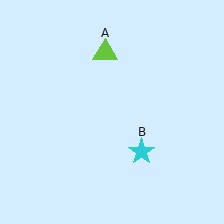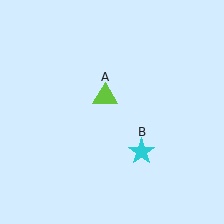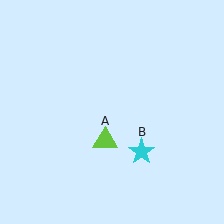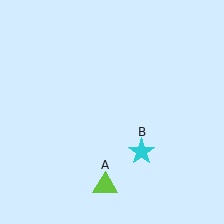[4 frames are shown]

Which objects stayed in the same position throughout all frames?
Cyan star (object B) remained stationary.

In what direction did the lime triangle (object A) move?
The lime triangle (object A) moved down.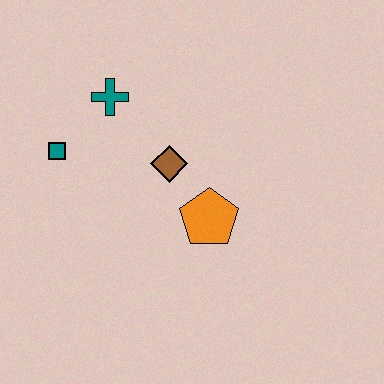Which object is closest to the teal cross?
The teal square is closest to the teal cross.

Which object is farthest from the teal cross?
The orange pentagon is farthest from the teal cross.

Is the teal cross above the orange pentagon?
Yes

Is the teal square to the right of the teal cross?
No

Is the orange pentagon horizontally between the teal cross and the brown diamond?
No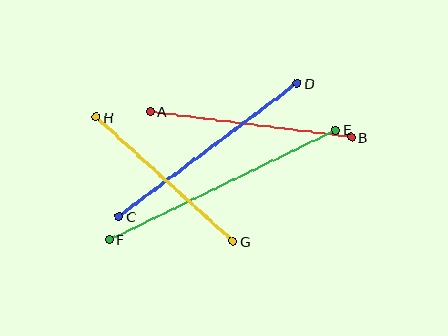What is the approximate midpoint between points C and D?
The midpoint is at approximately (208, 150) pixels.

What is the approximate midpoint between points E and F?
The midpoint is at approximately (223, 185) pixels.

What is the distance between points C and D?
The distance is approximately 223 pixels.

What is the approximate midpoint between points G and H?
The midpoint is at approximately (165, 179) pixels.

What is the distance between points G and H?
The distance is approximately 184 pixels.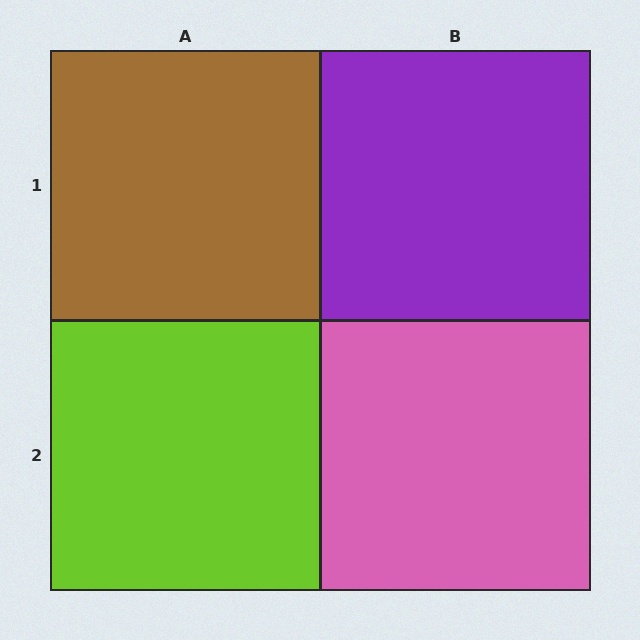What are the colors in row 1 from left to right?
Brown, purple.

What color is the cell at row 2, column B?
Pink.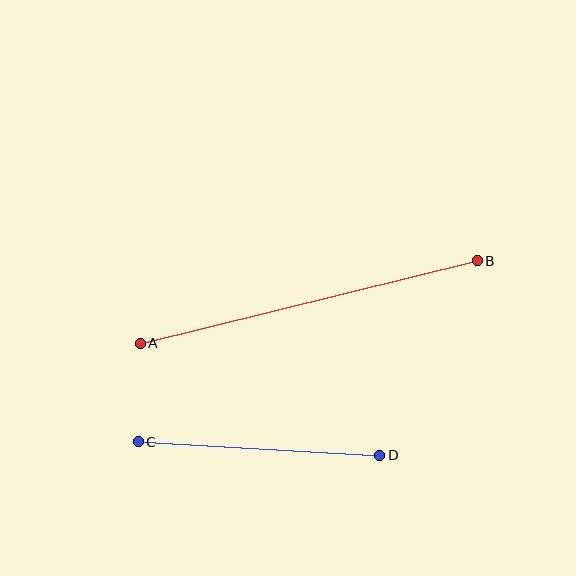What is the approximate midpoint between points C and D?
The midpoint is at approximately (259, 448) pixels.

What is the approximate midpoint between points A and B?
The midpoint is at approximately (309, 302) pixels.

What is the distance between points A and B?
The distance is approximately 347 pixels.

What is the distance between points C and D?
The distance is approximately 242 pixels.